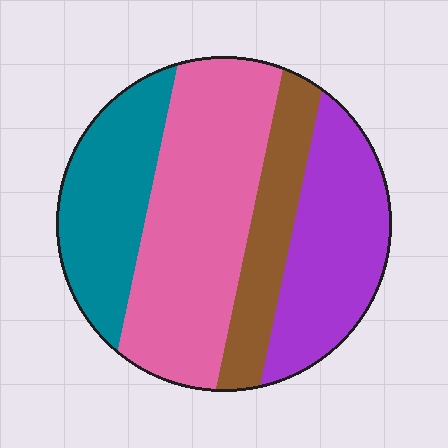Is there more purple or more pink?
Pink.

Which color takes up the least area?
Brown, at roughly 15%.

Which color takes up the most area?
Pink, at roughly 40%.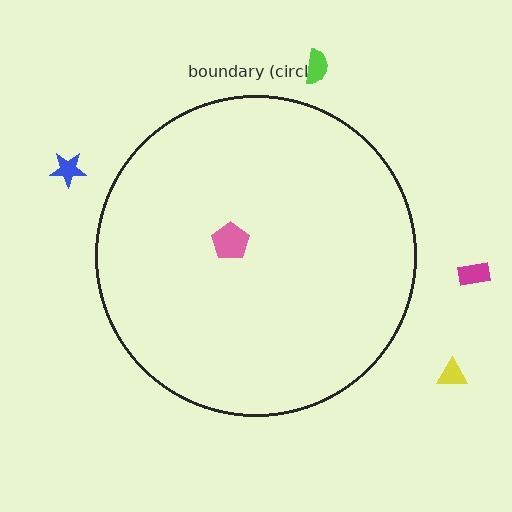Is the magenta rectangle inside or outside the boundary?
Outside.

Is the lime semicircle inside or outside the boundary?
Outside.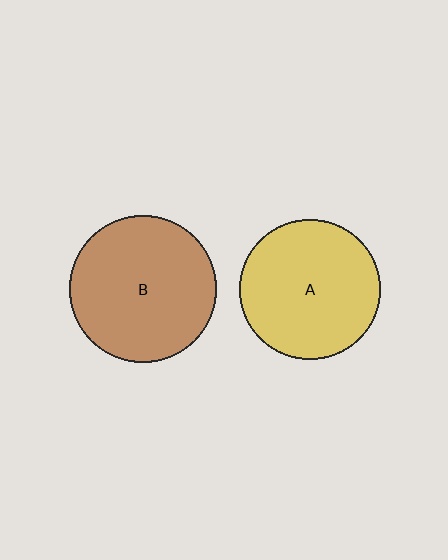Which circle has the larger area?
Circle B (brown).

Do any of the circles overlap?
No, none of the circles overlap.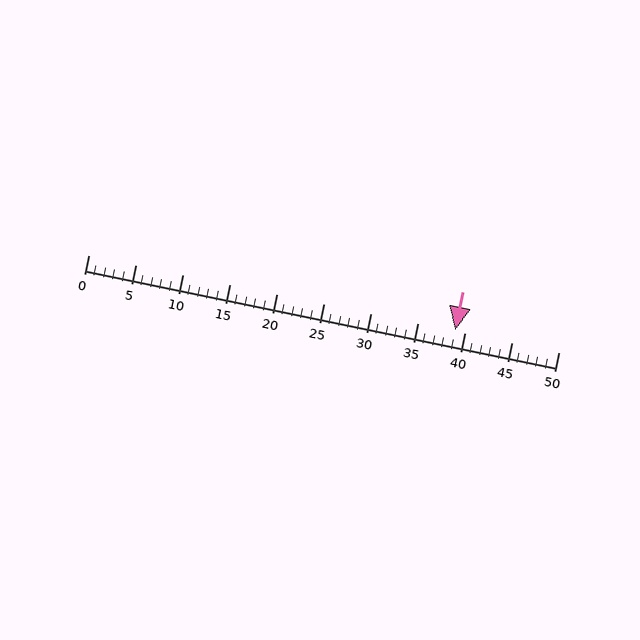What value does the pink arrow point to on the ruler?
The pink arrow points to approximately 39.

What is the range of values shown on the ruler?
The ruler shows values from 0 to 50.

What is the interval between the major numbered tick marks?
The major tick marks are spaced 5 units apart.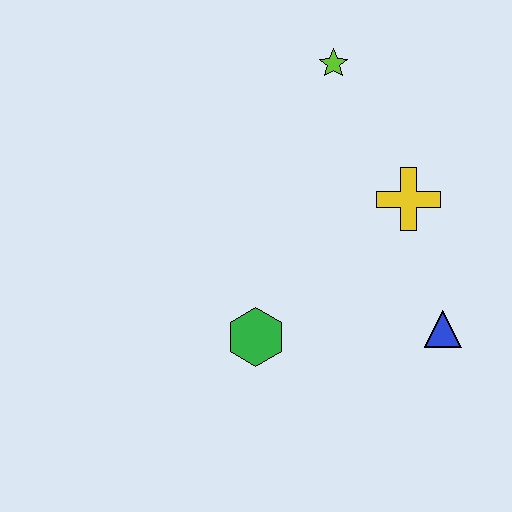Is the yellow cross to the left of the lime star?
No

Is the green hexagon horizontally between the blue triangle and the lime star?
No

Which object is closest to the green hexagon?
The blue triangle is closest to the green hexagon.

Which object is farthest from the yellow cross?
The green hexagon is farthest from the yellow cross.